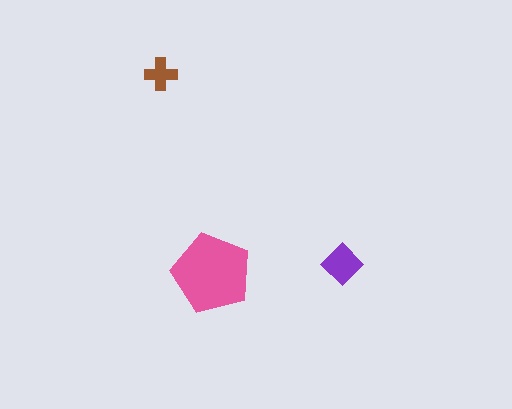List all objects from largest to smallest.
The pink pentagon, the purple diamond, the brown cross.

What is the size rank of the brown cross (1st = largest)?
3rd.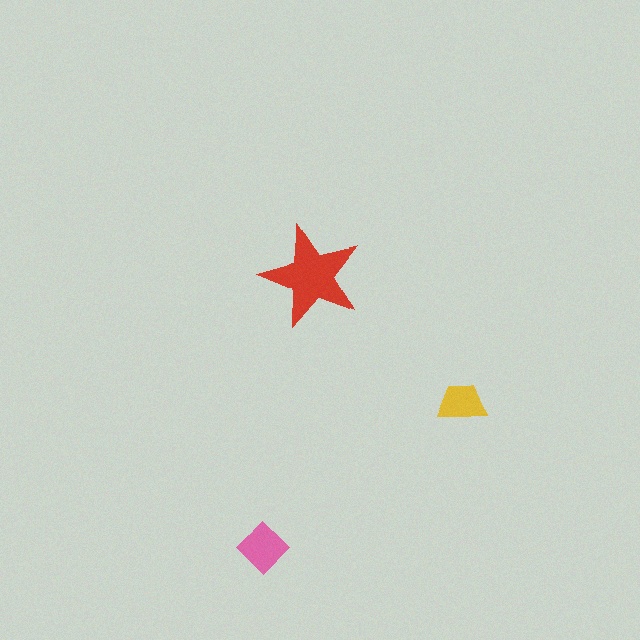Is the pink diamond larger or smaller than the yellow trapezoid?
Larger.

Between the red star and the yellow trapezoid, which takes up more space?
The red star.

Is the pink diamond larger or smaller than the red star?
Smaller.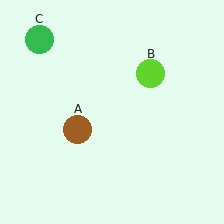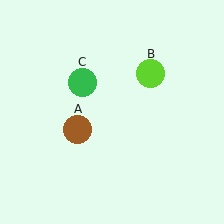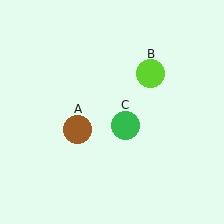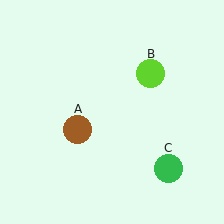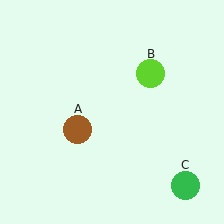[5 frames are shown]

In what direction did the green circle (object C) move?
The green circle (object C) moved down and to the right.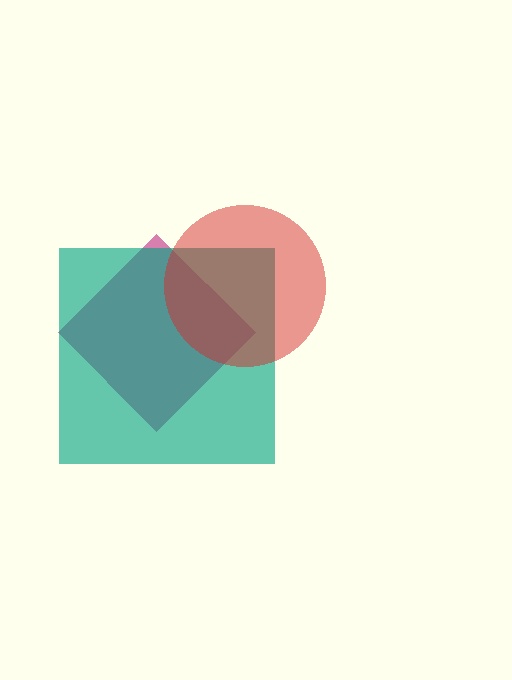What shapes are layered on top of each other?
The layered shapes are: a magenta diamond, a teal square, a red circle.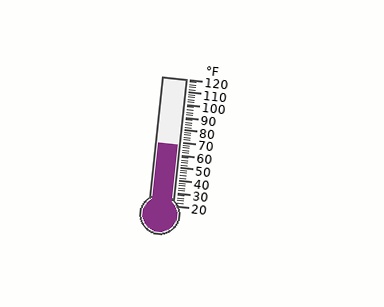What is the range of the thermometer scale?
The thermometer scale ranges from 20°F to 120°F.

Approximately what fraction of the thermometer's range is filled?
The thermometer is filled to approximately 50% of its range.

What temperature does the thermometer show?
The thermometer shows approximately 68°F.